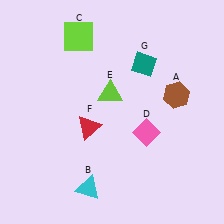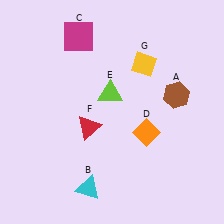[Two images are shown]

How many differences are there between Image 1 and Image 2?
There are 3 differences between the two images.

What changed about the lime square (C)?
In Image 1, C is lime. In Image 2, it changed to magenta.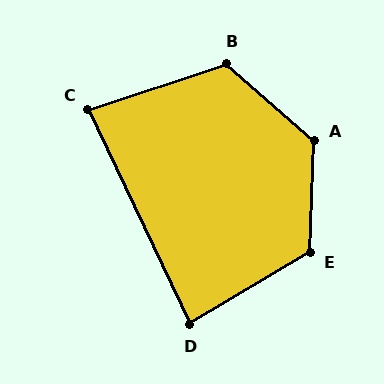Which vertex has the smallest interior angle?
C, at approximately 83 degrees.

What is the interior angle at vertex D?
Approximately 84 degrees (acute).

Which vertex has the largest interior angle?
A, at approximately 129 degrees.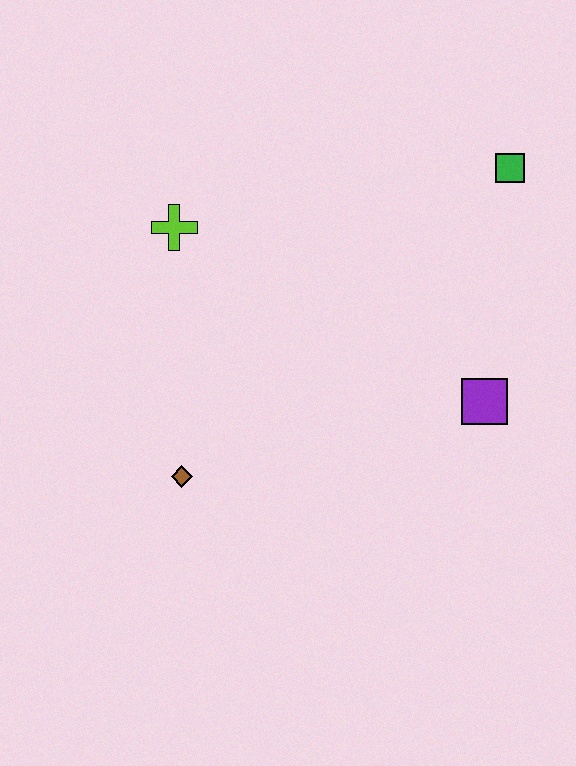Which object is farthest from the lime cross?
The purple square is farthest from the lime cross.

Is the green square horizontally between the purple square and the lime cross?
No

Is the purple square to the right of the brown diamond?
Yes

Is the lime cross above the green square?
No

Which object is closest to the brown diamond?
The lime cross is closest to the brown diamond.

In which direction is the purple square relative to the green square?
The purple square is below the green square.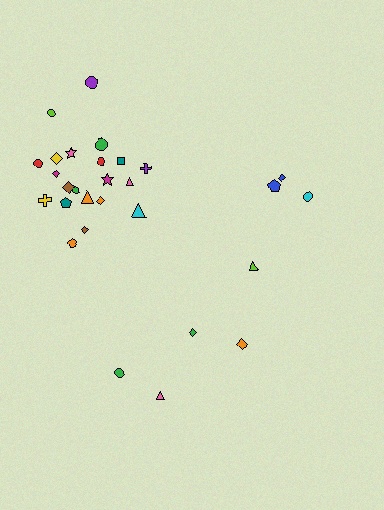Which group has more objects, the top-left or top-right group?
The top-left group.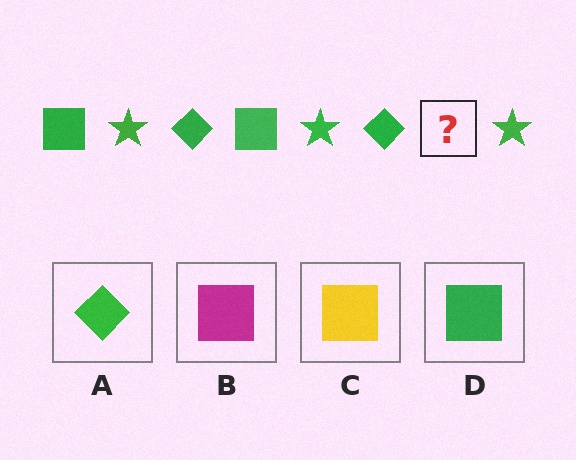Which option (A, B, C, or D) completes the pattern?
D.